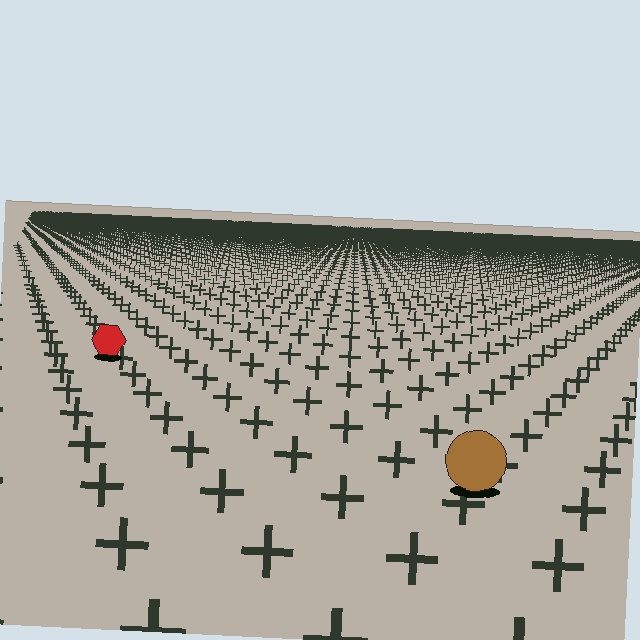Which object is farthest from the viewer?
The red hexagon is farthest from the viewer. It appears smaller and the ground texture around it is denser.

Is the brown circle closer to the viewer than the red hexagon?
Yes. The brown circle is closer — you can tell from the texture gradient: the ground texture is coarser near it.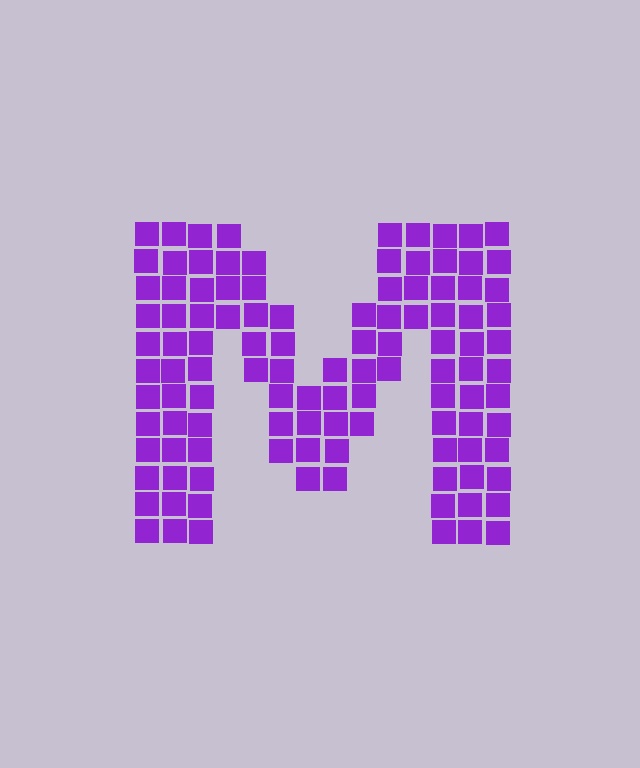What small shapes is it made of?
It is made of small squares.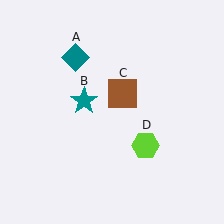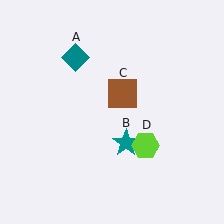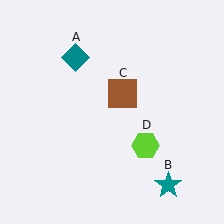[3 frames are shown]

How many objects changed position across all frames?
1 object changed position: teal star (object B).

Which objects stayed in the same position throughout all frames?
Teal diamond (object A) and brown square (object C) and lime hexagon (object D) remained stationary.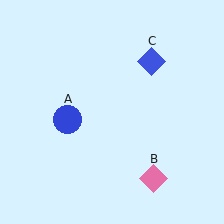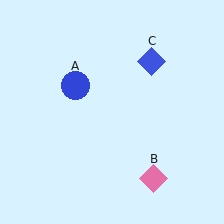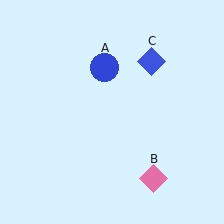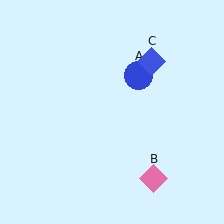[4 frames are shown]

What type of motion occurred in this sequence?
The blue circle (object A) rotated clockwise around the center of the scene.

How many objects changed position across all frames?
1 object changed position: blue circle (object A).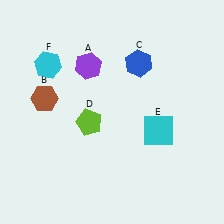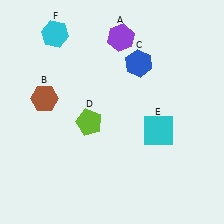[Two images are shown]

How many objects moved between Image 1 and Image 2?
2 objects moved between the two images.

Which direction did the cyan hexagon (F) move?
The cyan hexagon (F) moved up.